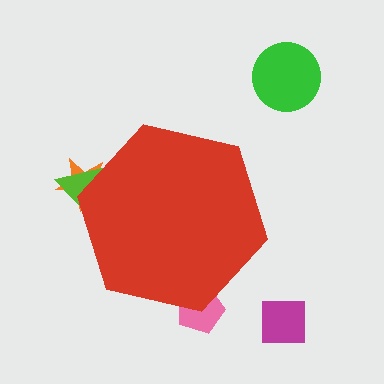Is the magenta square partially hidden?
No, the magenta square is fully visible.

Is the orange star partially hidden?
Yes, the orange star is partially hidden behind the red hexagon.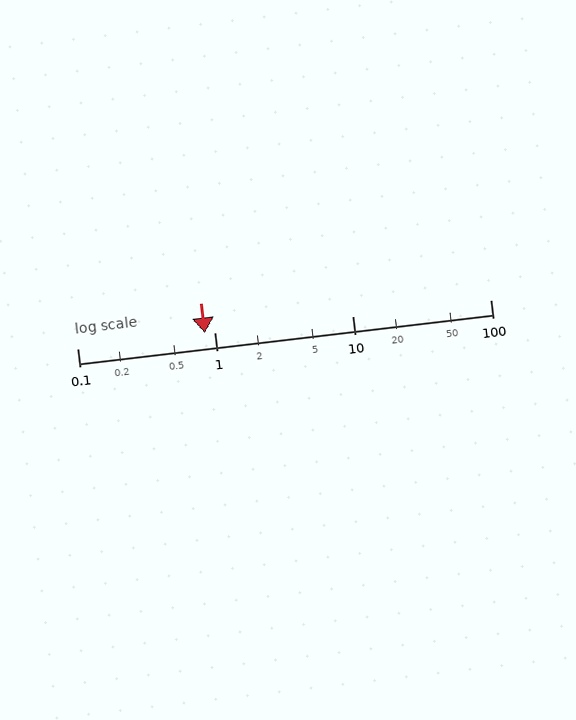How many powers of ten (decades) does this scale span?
The scale spans 3 decades, from 0.1 to 100.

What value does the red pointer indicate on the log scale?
The pointer indicates approximately 0.85.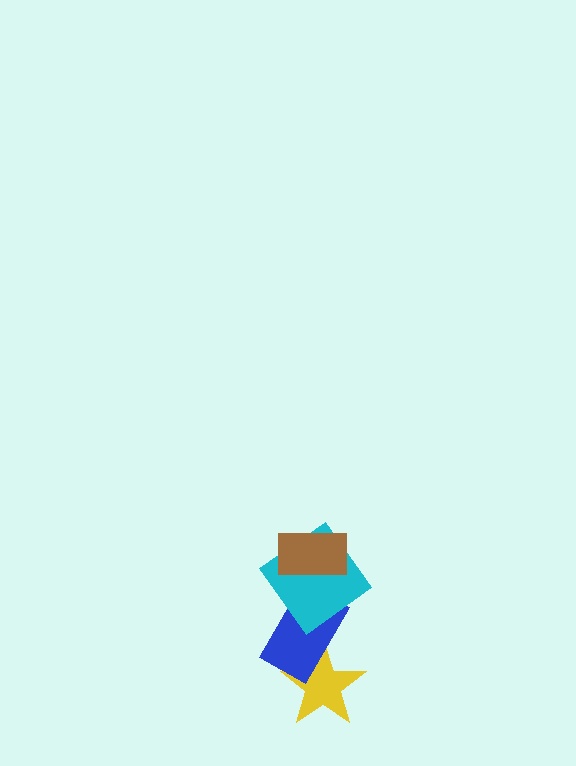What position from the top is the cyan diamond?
The cyan diamond is 2nd from the top.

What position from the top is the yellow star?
The yellow star is 4th from the top.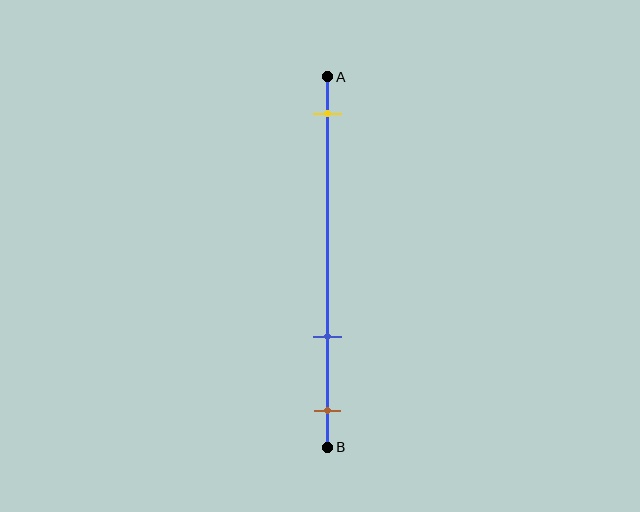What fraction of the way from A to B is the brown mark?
The brown mark is approximately 90% (0.9) of the way from A to B.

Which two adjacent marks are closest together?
The blue and brown marks are the closest adjacent pair.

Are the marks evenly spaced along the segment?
No, the marks are not evenly spaced.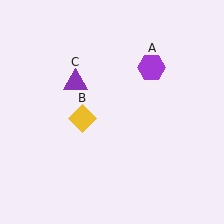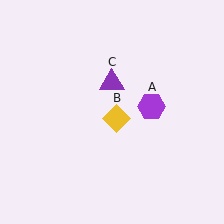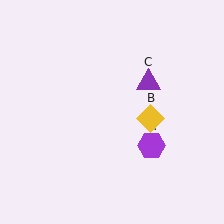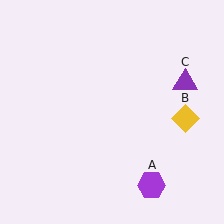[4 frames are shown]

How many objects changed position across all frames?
3 objects changed position: purple hexagon (object A), yellow diamond (object B), purple triangle (object C).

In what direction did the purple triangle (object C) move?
The purple triangle (object C) moved right.